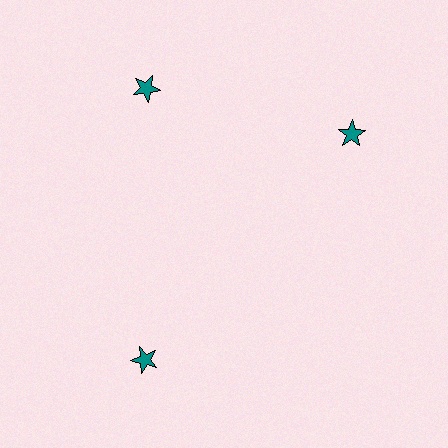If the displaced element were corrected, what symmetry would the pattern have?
It would have 3-fold rotational symmetry — the pattern would map onto itself every 120 degrees.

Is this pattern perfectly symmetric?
No. The 3 teal stars are arranged in a ring, but one element near the 3 o'clock position is rotated out of alignment along the ring, breaking the 3-fold rotational symmetry.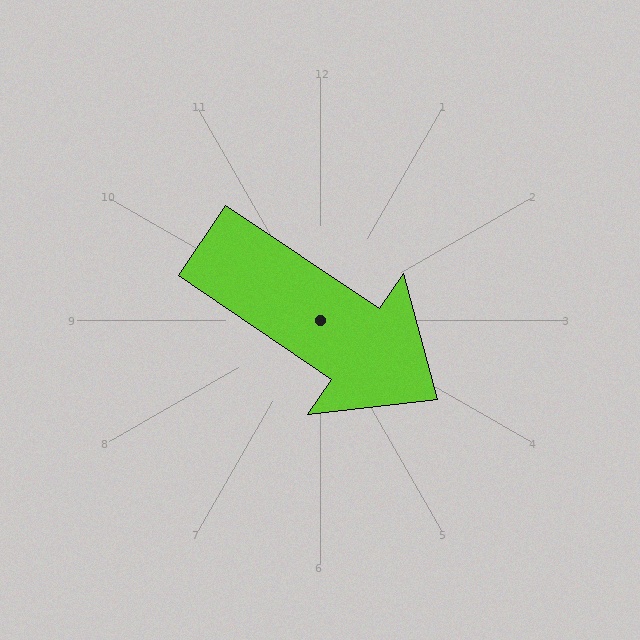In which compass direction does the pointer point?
Southeast.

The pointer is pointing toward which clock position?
Roughly 4 o'clock.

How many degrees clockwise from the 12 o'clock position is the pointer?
Approximately 124 degrees.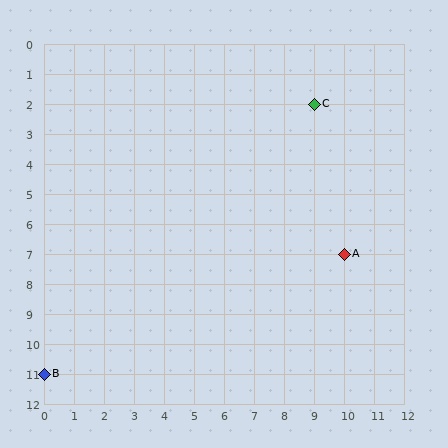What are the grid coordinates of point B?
Point B is at grid coordinates (0, 11).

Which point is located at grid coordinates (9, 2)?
Point C is at (9, 2).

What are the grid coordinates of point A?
Point A is at grid coordinates (10, 7).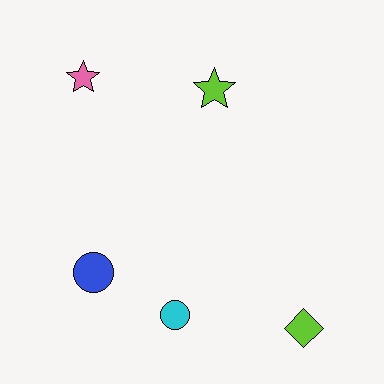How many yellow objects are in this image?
There are no yellow objects.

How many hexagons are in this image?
There are no hexagons.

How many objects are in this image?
There are 5 objects.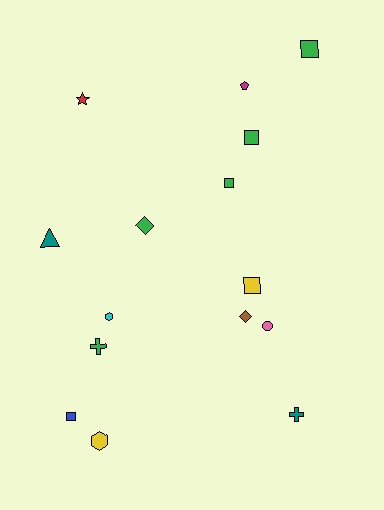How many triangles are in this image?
There is 1 triangle.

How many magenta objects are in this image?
There is 1 magenta object.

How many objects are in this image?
There are 15 objects.